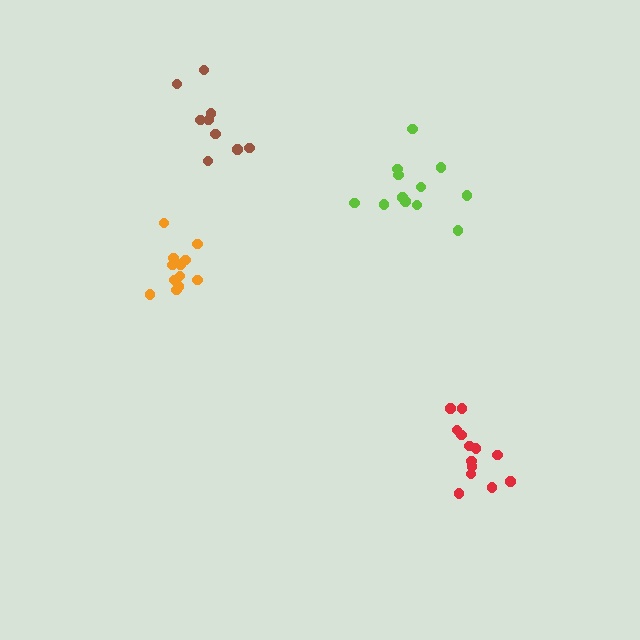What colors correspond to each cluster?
The clusters are colored: brown, lime, orange, red.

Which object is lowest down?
The red cluster is bottommost.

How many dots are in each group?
Group 1: 9 dots, Group 2: 12 dots, Group 3: 12 dots, Group 4: 13 dots (46 total).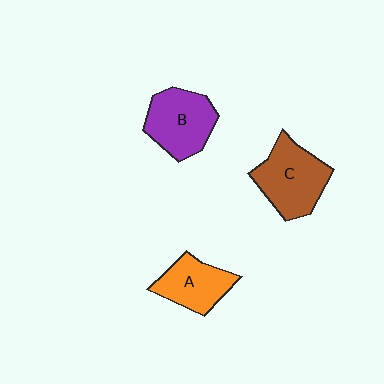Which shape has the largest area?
Shape C (brown).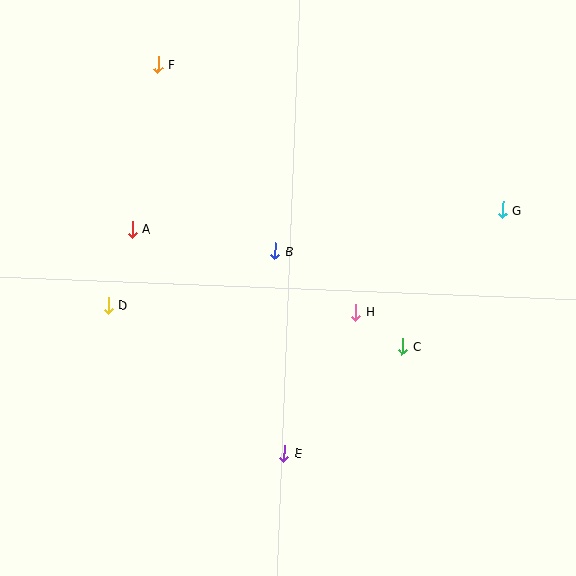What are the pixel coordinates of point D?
Point D is at (108, 305).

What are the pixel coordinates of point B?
Point B is at (275, 251).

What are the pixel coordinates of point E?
Point E is at (284, 453).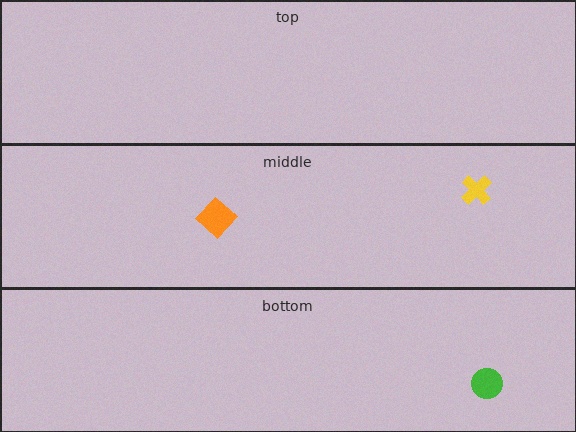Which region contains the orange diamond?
The middle region.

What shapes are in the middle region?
The yellow cross, the orange diamond.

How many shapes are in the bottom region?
1.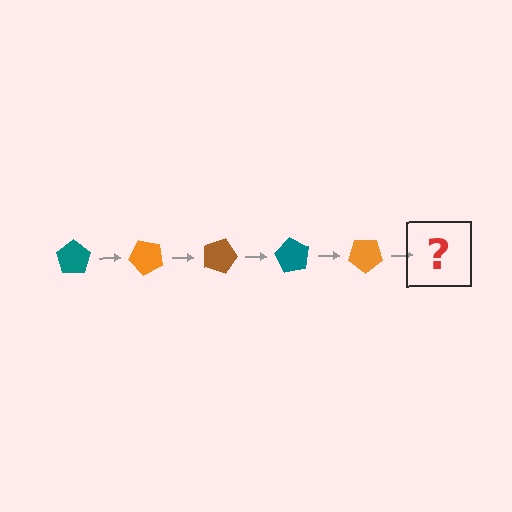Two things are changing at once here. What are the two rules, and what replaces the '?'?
The two rules are that it rotates 45 degrees each step and the color cycles through teal, orange, and brown. The '?' should be a brown pentagon, rotated 225 degrees from the start.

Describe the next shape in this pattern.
It should be a brown pentagon, rotated 225 degrees from the start.